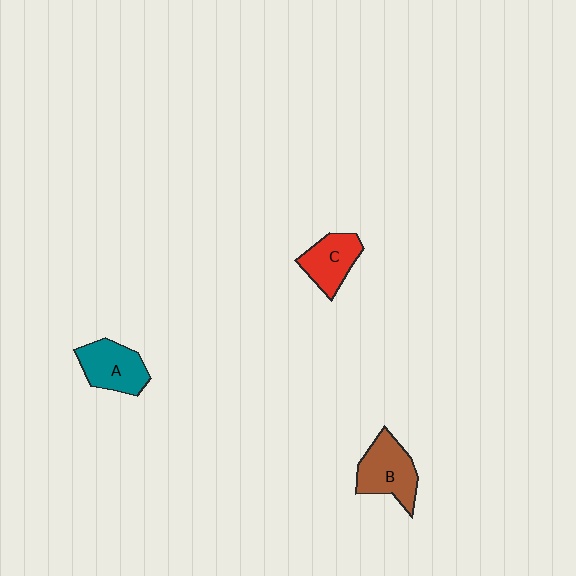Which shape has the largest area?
Shape B (brown).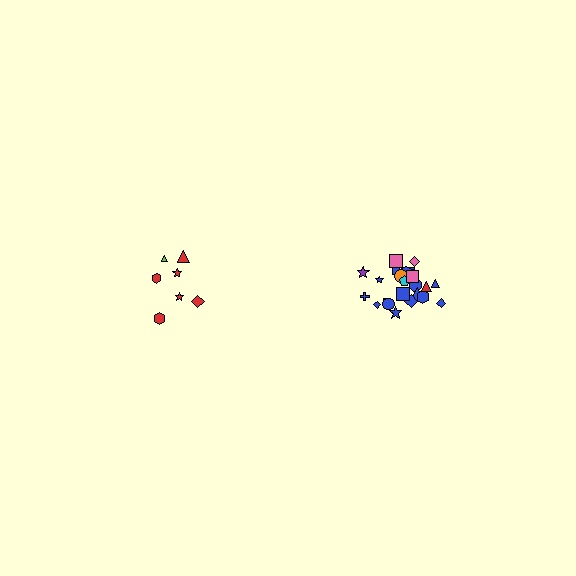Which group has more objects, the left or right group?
The right group.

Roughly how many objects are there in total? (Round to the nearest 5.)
Roughly 30 objects in total.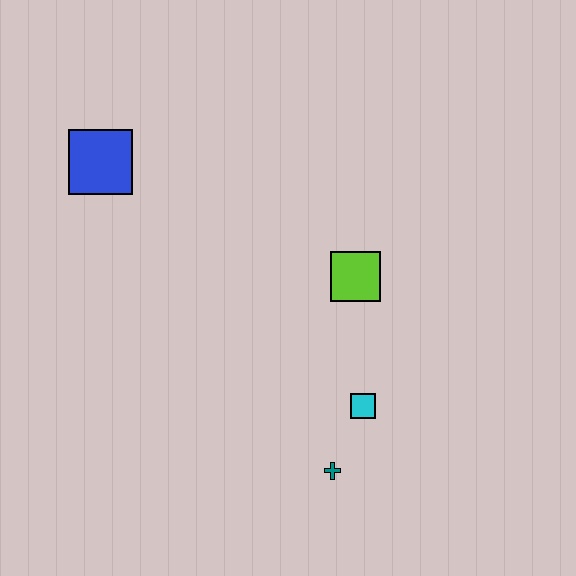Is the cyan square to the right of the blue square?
Yes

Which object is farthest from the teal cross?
The blue square is farthest from the teal cross.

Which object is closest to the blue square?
The lime square is closest to the blue square.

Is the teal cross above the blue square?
No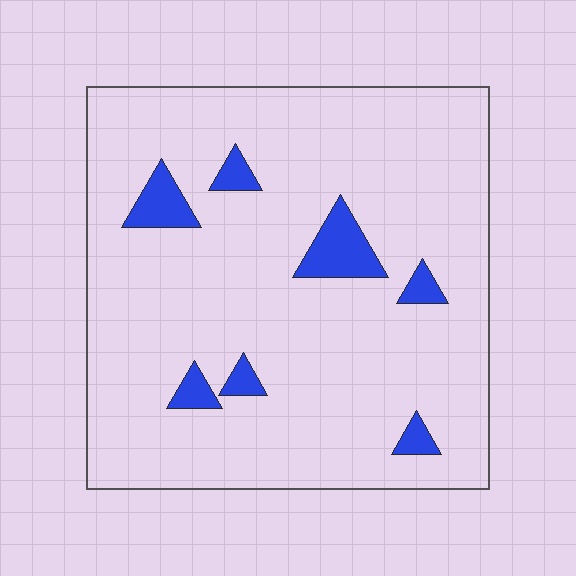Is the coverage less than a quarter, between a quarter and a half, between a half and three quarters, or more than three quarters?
Less than a quarter.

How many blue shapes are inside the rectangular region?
7.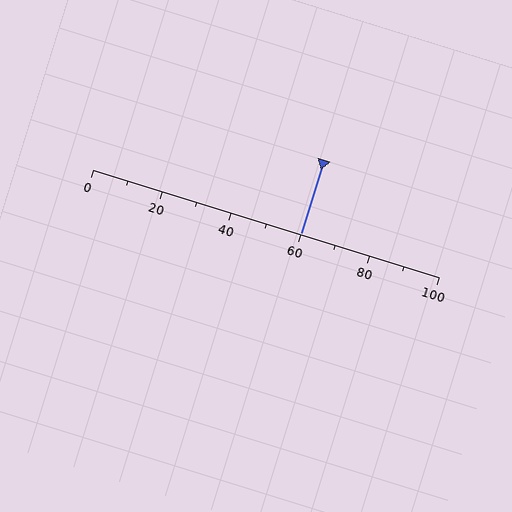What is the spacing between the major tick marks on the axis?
The major ticks are spaced 20 apart.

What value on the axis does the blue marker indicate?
The marker indicates approximately 60.